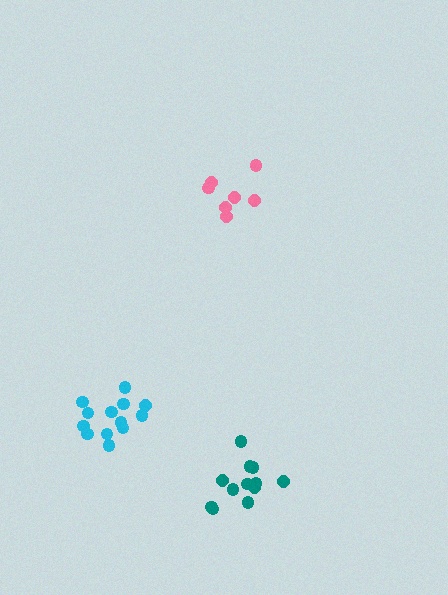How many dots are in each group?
Group 1: 12 dots, Group 2: 13 dots, Group 3: 7 dots (32 total).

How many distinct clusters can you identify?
There are 3 distinct clusters.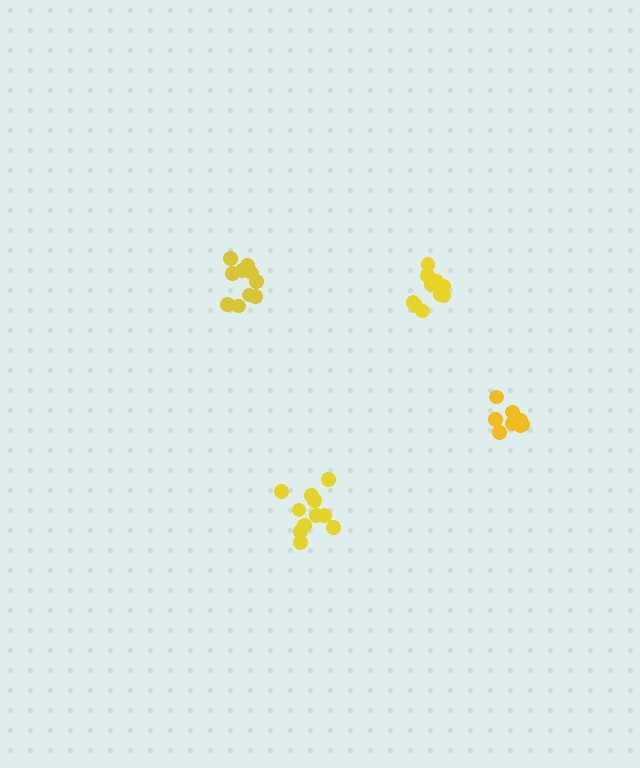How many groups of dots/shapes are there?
There are 4 groups.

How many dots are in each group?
Group 1: 10 dots, Group 2: 12 dots, Group 3: 11 dots, Group 4: 9 dots (42 total).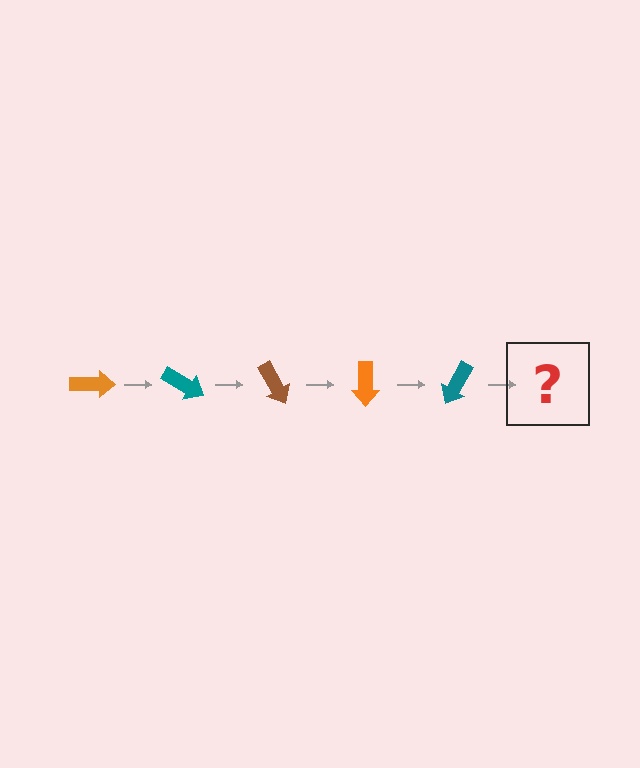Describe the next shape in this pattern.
It should be a brown arrow, rotated 150 degrees from the start.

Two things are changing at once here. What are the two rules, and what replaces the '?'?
The two rules are that it rotates 30 degrees each step and the color cycles through orange, teal, and brown. The '?' should be a brown arrow, rotated 150 degrees from the start.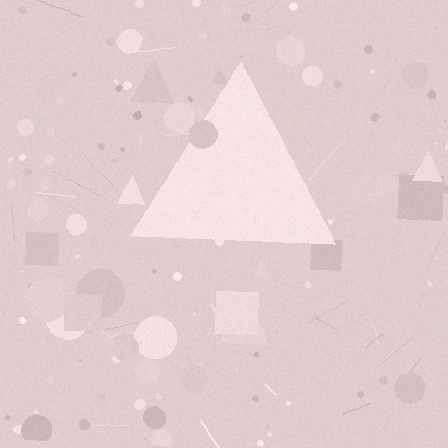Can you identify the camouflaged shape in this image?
The camouflaged shape is a triangle.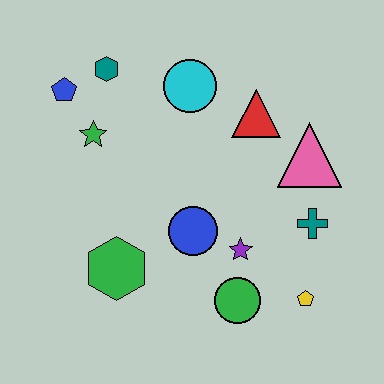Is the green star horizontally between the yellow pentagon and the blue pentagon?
Yes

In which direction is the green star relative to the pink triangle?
The green star is to the left of the pink triangle.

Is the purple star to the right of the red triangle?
No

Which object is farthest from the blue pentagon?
The yellow pentagon is farthest from the blue pentagon.